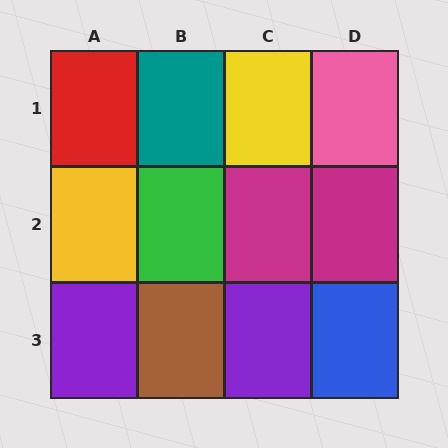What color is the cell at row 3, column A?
Purple.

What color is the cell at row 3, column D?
Blue.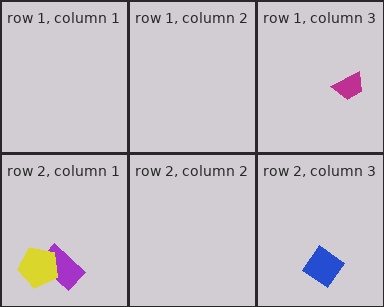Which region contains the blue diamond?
The row 2, column 3 region.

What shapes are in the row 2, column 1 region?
The purple rectangle, the yellow pentagon.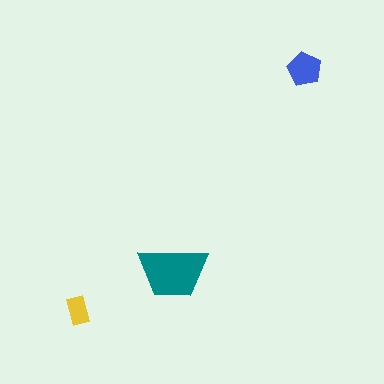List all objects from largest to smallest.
The teal trapezoid, the blue pentagon, the yellow rectangle.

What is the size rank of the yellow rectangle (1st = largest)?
3rd.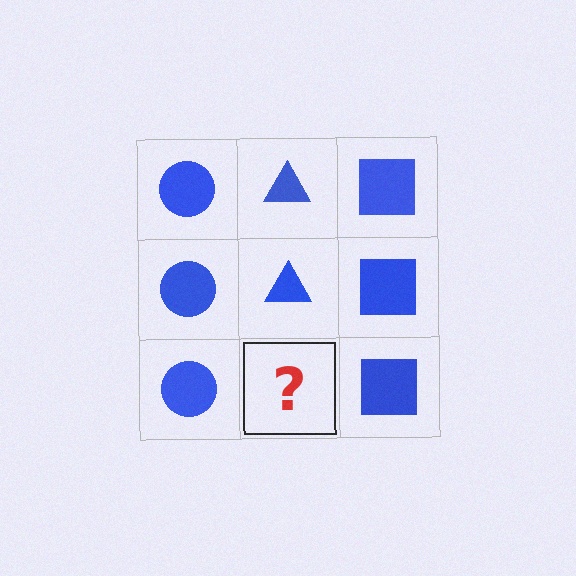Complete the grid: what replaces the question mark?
The question mark should be replaced with a blue triangle.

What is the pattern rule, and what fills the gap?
The rule is that each column has a consistent shape. The gap should be filled with a blue triangle.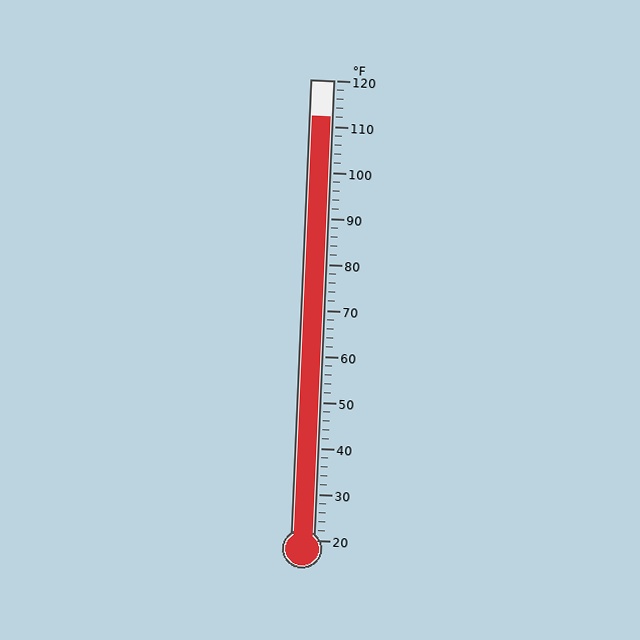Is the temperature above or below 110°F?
The temperature is above 110°F.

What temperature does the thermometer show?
The thermometer shows approximately 112°F.